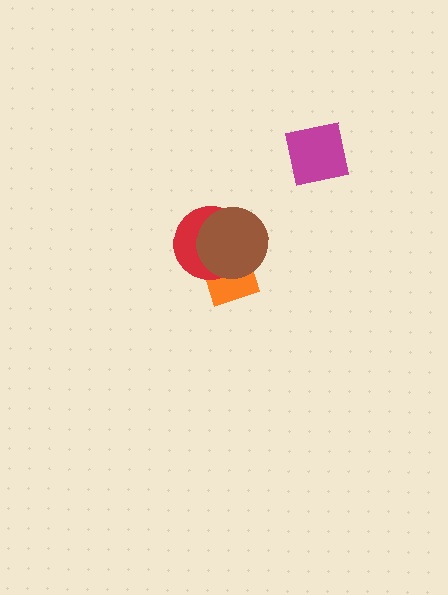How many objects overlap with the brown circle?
2 objects overlap with the brown circle.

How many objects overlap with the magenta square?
0 objects overlap with the magenta square.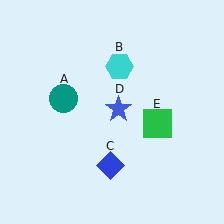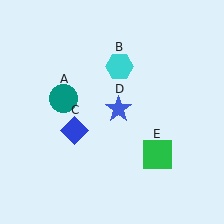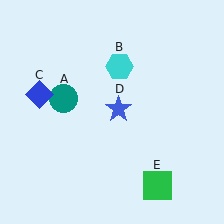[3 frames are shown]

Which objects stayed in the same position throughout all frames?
Teal circle (object A) and cyan hexagon (object B) and blue star (object D) remained stationary.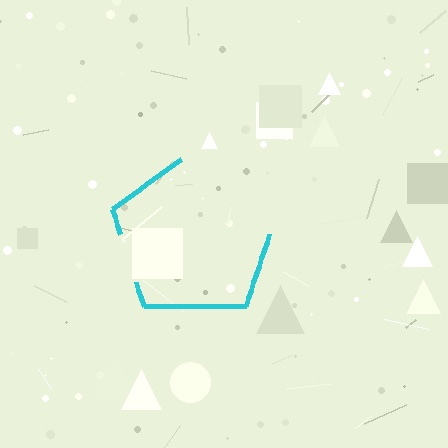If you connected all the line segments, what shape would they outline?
They would outline a pentagon.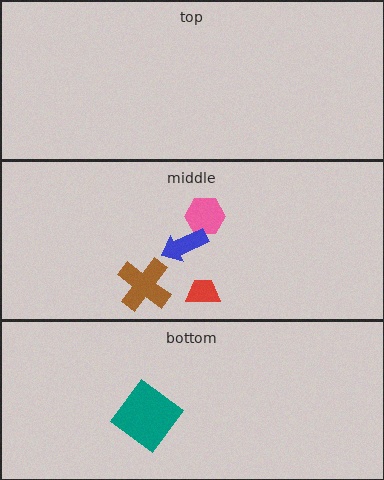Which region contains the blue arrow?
The middle region.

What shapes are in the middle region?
The pink hexagon, the brown cross, the blue arrow, the red trapezoid.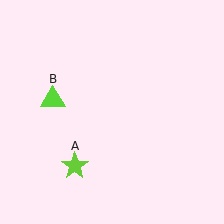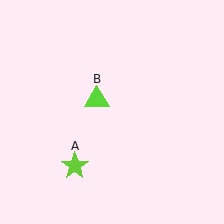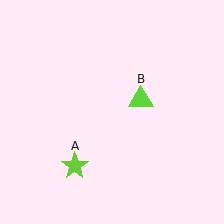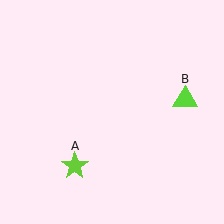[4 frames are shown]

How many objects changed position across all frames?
1 object changed position: lime triangle (object B).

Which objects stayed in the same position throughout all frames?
Lime star (object A) remained stationary.